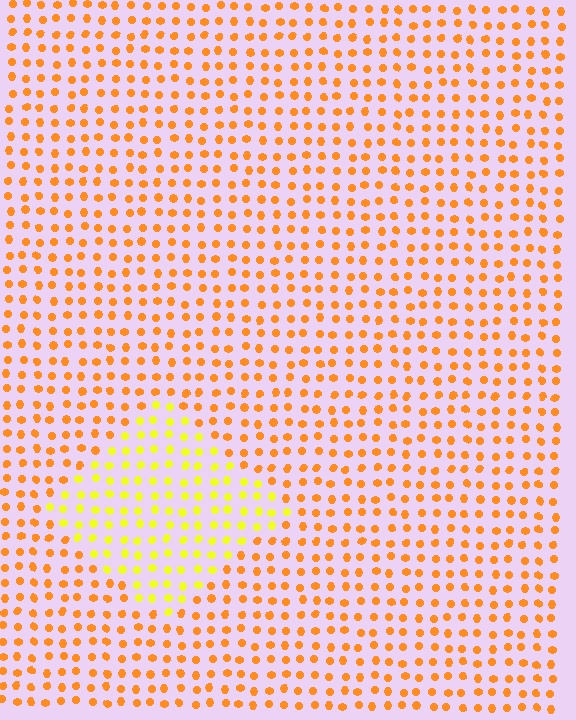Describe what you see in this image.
The image is filled with small orange elements in a uniform arrangement. A diamond-shaped region is visible where the elements are tinted to a slightly different hue, forming a subtle color boundary.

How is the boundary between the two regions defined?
The boundary is defined purely by a slight shift in hue (about 35 degrees). Spacing, size, and orientation are identical on both sides.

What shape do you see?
I see a diamond.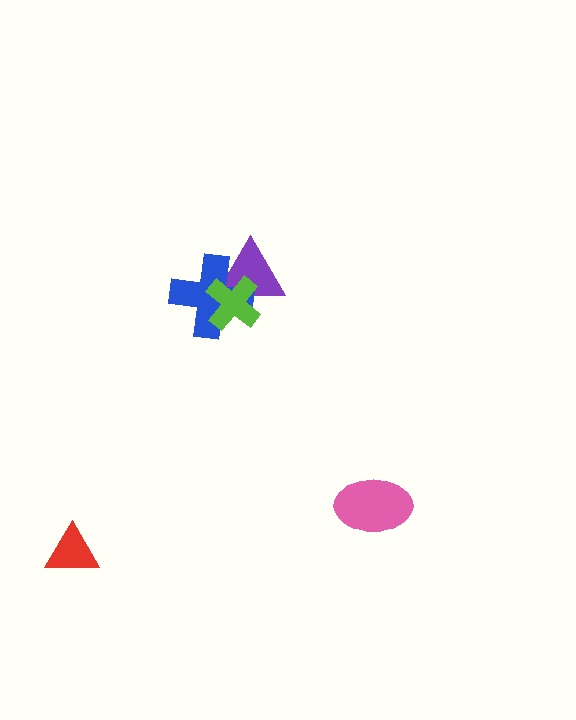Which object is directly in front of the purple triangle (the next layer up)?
The blue cross is directly in front of the purple triangle.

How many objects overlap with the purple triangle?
2 objects overlap with the purple triangle.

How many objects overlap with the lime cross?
2 objects overlap with the lime cross.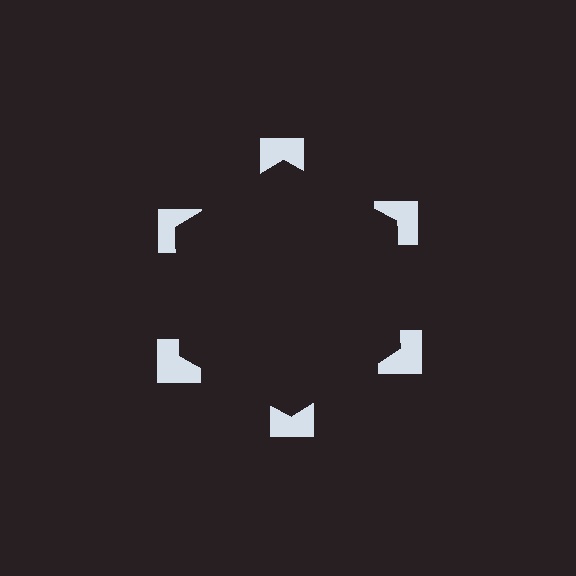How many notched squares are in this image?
There are 6 — one at each vertex of the illusory hexagon.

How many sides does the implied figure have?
6 sides.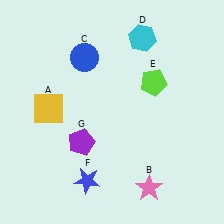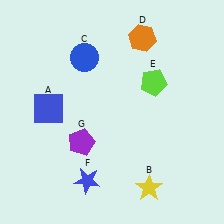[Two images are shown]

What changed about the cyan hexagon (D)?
In Image 1, D is cyan. In Image 2, it changed to orange.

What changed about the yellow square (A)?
In Image 1, A is yellow. In Image 2, it changed to blue.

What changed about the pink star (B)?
In Image 1, B is pink. In Image 2, it changed to yellow.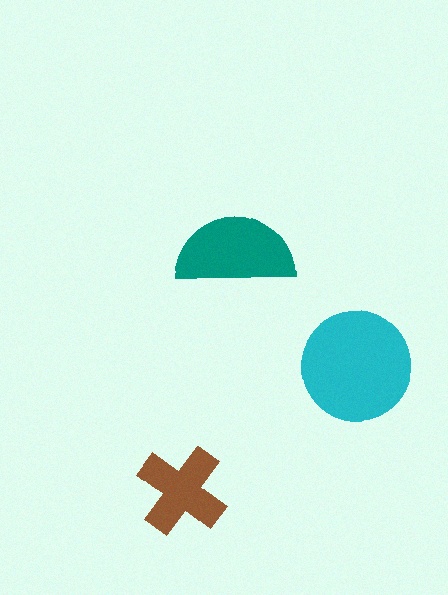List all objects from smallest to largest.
The brown cross, the teal semicircle, the cyan circle.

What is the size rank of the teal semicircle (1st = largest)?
2nd.